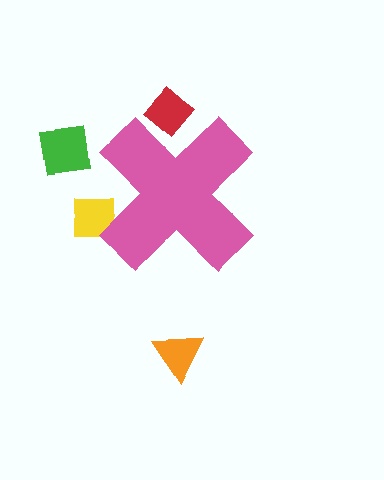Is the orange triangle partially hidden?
No, the orange triangle is fully visible.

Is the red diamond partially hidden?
Yes, the red diamond is partially hidden behind the pink cross.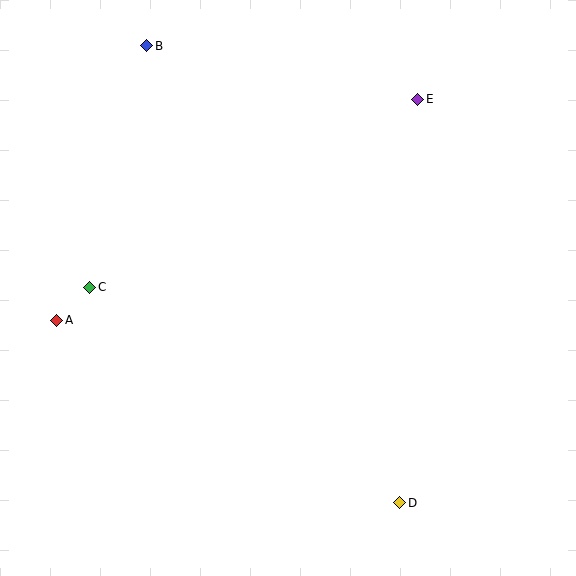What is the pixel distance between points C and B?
The distance between C and B is 248 pixels.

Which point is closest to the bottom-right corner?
Point D is closest to the bottom-right corner.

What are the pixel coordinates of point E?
Point E is at (418, 99).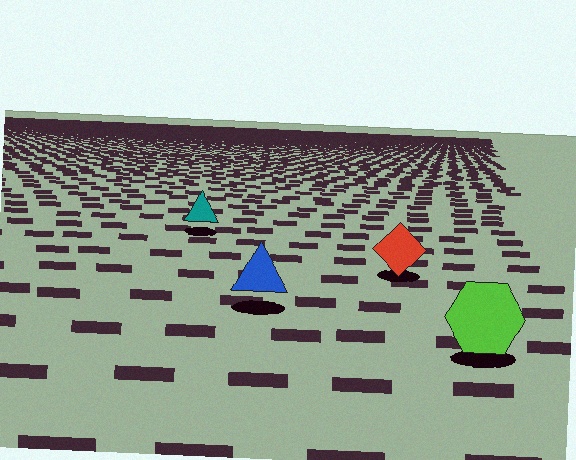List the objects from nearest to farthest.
From nearest to farthest: the lime hexagon, the blue triangle, the red diamond, the teal triangle.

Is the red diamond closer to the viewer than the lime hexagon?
No. The lime hexagon is closer — you can tell from the texture gradient: the ground texture is coarser near it.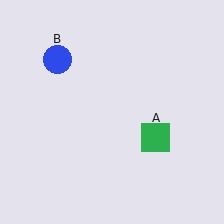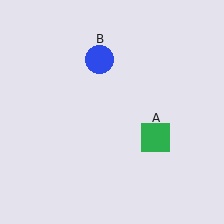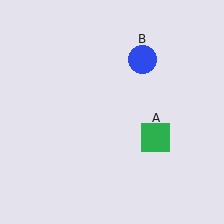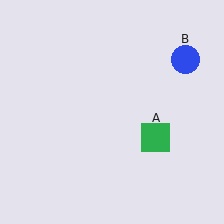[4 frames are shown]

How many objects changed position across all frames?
1 object changed position: blue circle (object B).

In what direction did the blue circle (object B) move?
The blue circle (object B) moved right.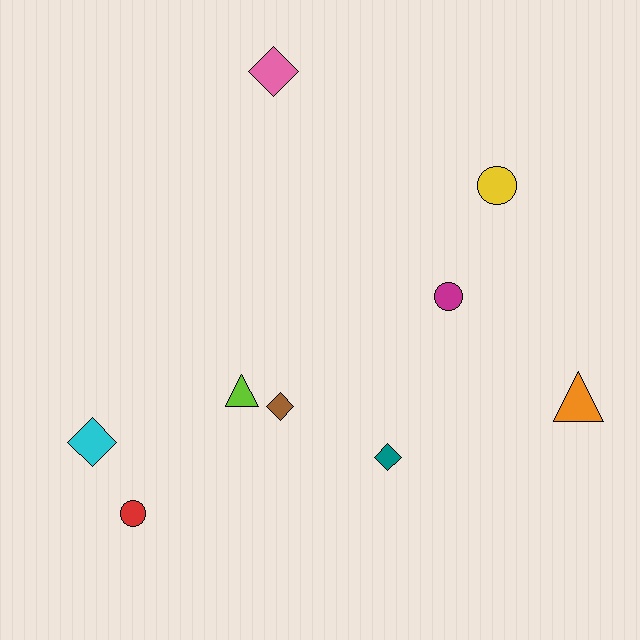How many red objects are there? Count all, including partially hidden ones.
There is 1 red object.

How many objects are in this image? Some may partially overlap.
There are 9 objects.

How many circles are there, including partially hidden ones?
There are 3 circles.